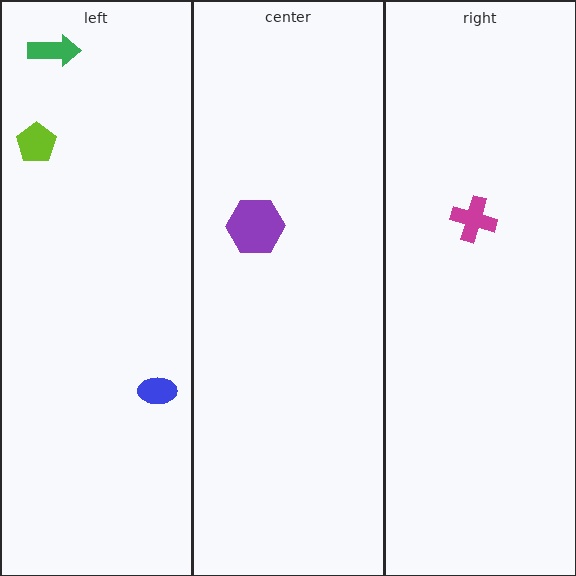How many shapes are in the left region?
3.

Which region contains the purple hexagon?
The center region.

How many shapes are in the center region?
1.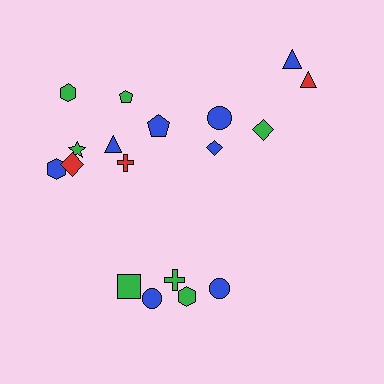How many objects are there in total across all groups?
There are 18 objects.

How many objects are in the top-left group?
There are 8 objects.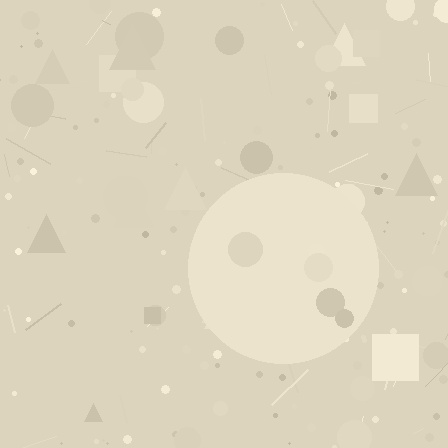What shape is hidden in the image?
A circle is hidden in the image.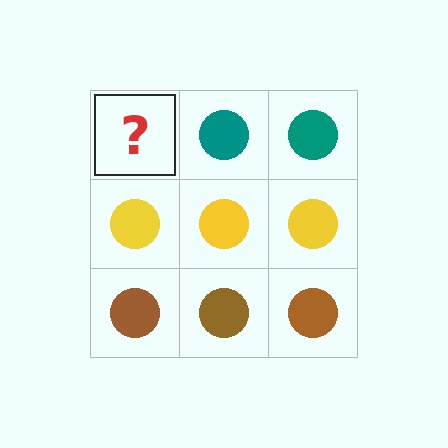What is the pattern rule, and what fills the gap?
The rule is that each row has a consistent color. The gap should be filled with a teal circle.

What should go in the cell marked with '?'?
The missing cell should contain a teal circle.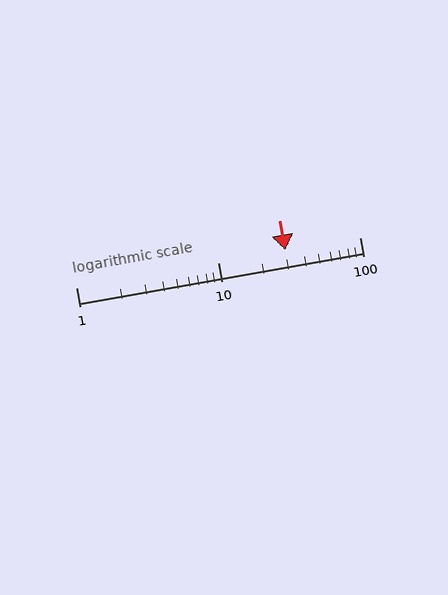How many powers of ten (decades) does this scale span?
The scale spans 2 decades, from 1 to 100.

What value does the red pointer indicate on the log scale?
The pointer indicates approximately 30.